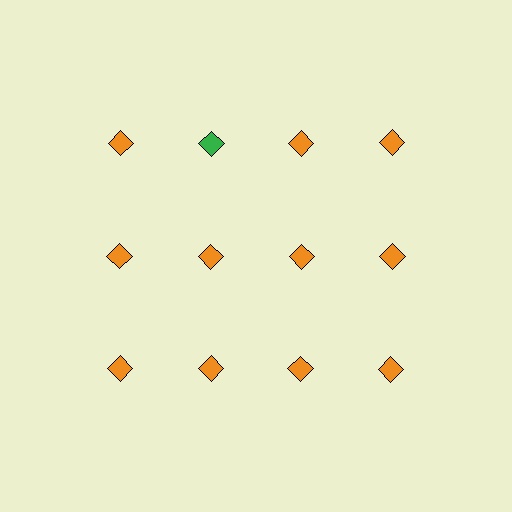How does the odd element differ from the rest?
It has a different color: green instead of orange.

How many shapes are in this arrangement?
There are 12 shapes arranged in a grid pattern.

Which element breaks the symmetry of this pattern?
The green diamond in the top row, second from left column breaks the symmetry. All other shapes are orange diamonds.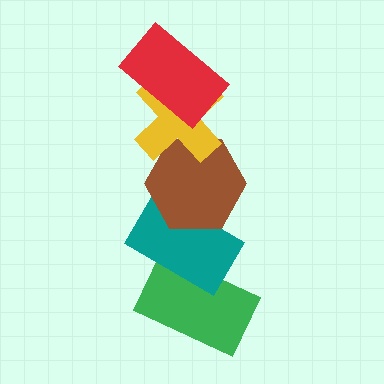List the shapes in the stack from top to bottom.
From top to bottom: the red rectangle, the yellow cross, the brown hexagon, the teal rectangle, the green rectangle.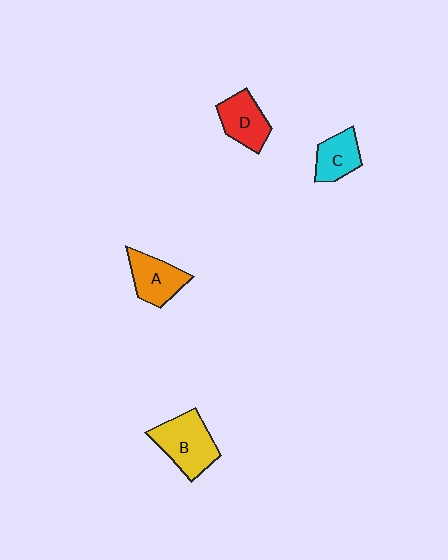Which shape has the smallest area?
Shape C (cyan).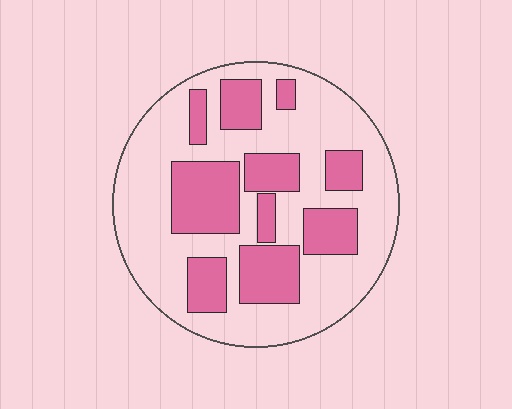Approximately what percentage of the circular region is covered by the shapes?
Approximately 35%.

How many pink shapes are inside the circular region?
10.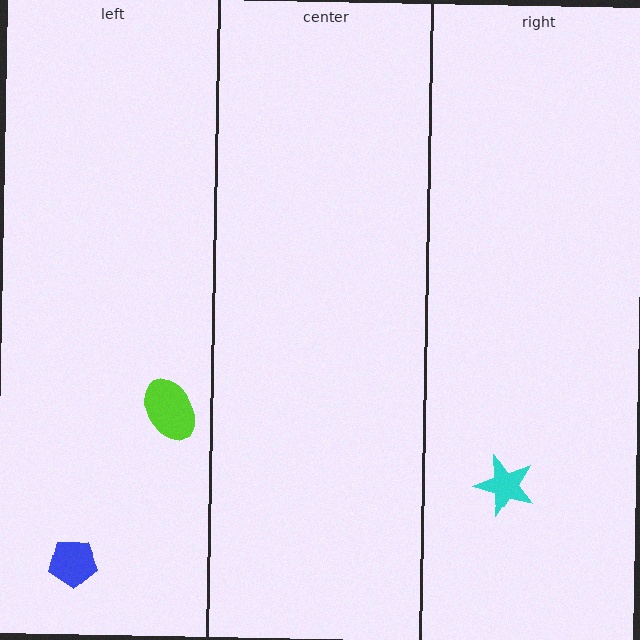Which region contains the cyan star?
The right region.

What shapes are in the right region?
The cyan star.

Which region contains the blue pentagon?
The left region.